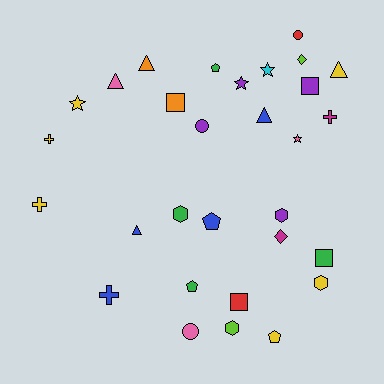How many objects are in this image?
There are 30 objects.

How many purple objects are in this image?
There are 4 purple objects.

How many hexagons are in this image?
There are 4 hexagons.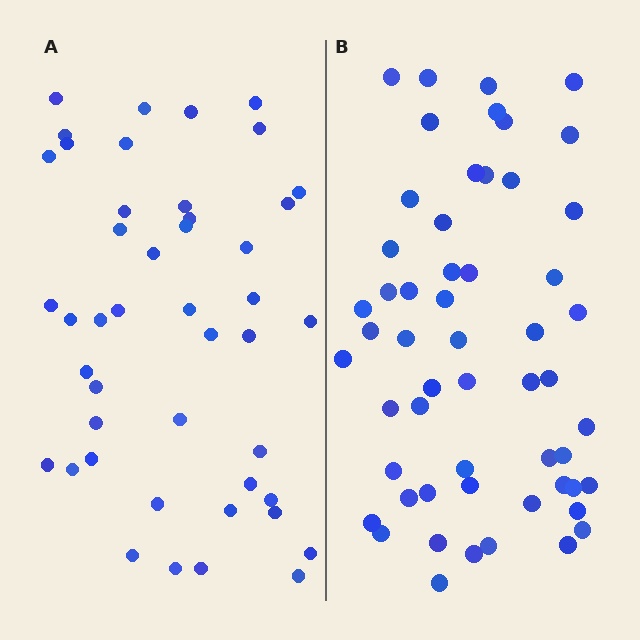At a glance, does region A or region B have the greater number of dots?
Region B (the right region) has more dots.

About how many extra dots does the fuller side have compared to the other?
Region B has roughly 10 or so more dots than region A.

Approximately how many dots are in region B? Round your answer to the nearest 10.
About 60 dots. (The exact count is 55, which rounds to 60.)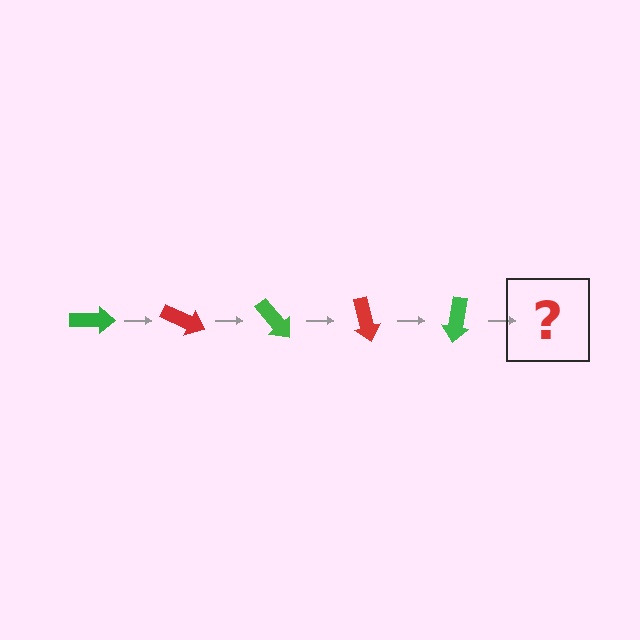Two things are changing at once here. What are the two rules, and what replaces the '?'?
The two rules are that it rotates 25 degrees each step and the color cycles through green and red. The '?' should be a red arrow, rotated 125 degrees from the start.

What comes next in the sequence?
The next element should be a red arrow, rotated 125 degrees from the start.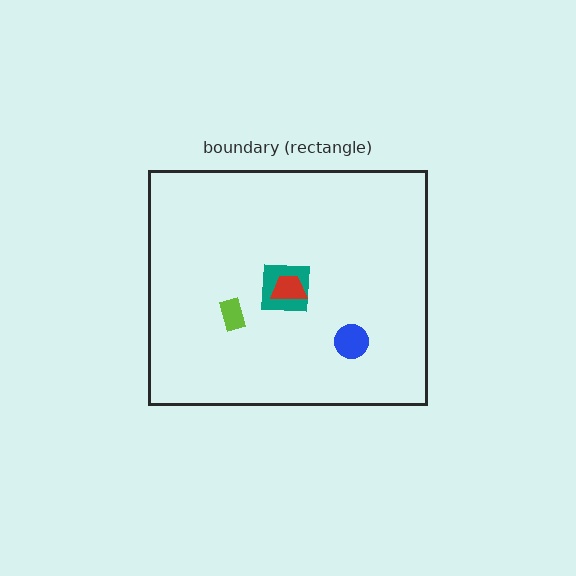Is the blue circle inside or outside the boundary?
Inside.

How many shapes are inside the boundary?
4 inside, 0 outside.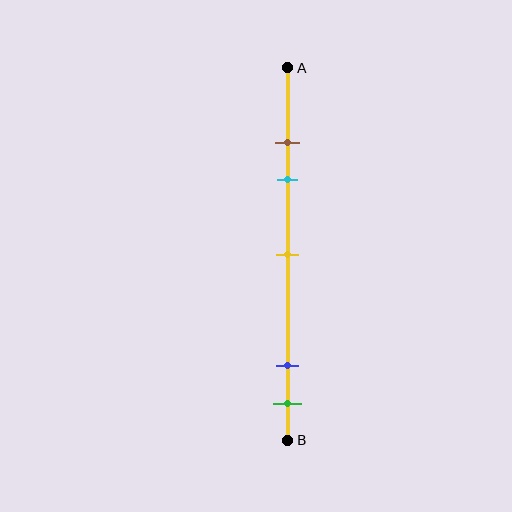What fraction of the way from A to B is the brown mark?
The brown mark is approximately 20% (0.2) of the way from A to B.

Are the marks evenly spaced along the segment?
No, the marks are not evenly spaced.